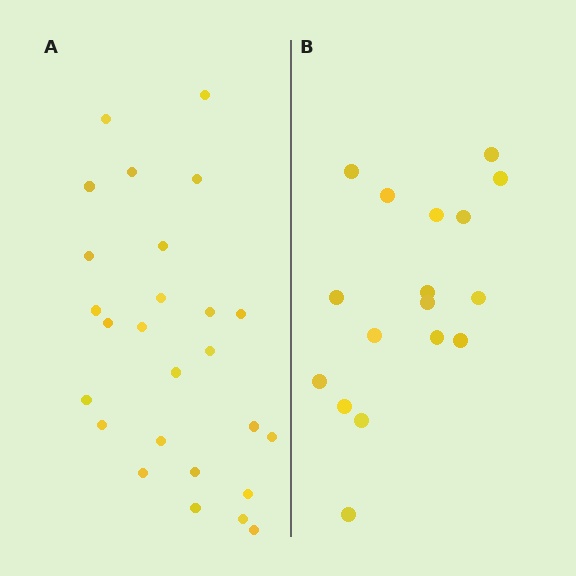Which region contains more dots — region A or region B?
Region A (the left region) has more dots.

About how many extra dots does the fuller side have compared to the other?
Region A has roughly 8 or so more dots than region B.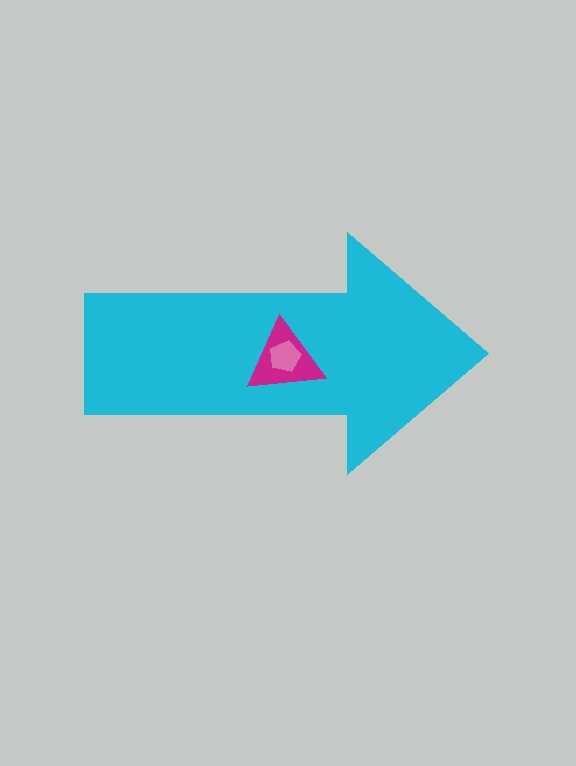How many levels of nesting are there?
3.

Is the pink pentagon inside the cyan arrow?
Yes.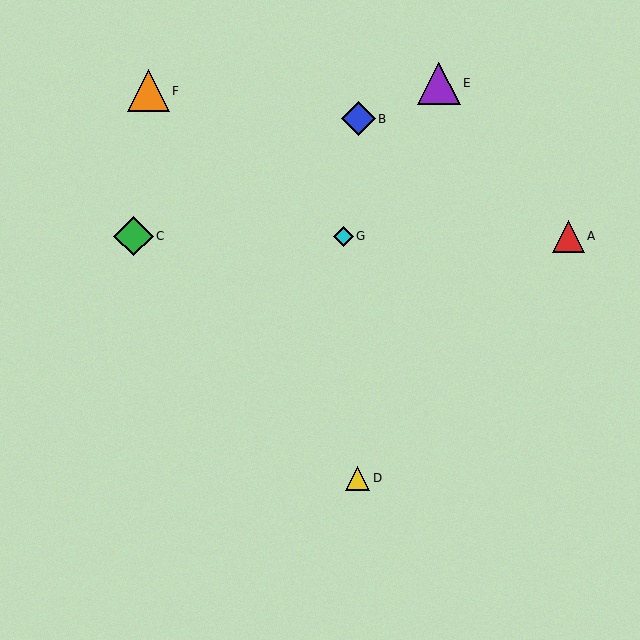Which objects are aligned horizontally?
Objects A, C, G are aligned horizontally.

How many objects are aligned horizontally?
3 objects (A, C, G) are aligned horizontally.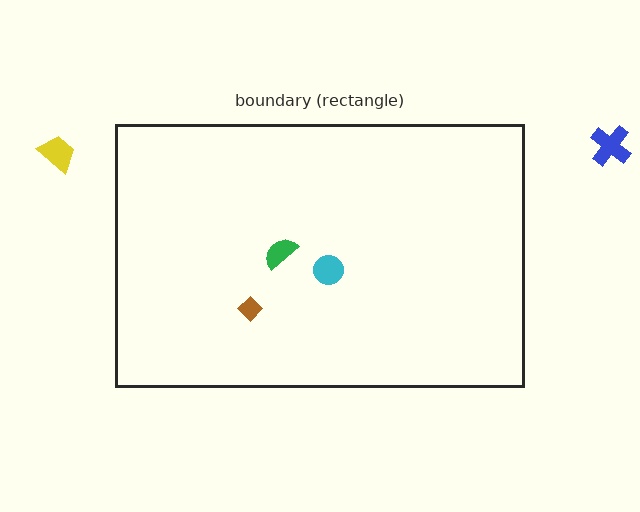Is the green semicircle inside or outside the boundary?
Inside.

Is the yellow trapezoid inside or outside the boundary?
Outside.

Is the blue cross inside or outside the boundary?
Outside.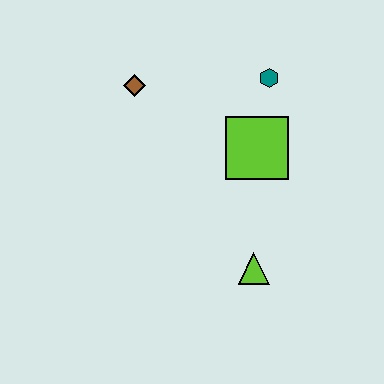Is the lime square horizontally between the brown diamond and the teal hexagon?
Yes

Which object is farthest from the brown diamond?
The lime triangle is farthest from the brown diamond.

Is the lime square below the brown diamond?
Yes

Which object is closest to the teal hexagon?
The lime square is closest to the teal hexagon.